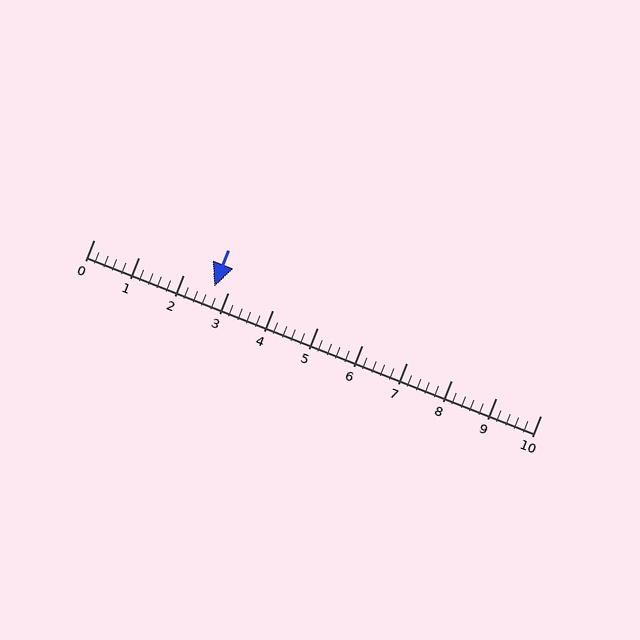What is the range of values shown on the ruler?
The ruler shows values from 0 to 10.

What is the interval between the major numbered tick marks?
The major tick marks are spaced 1 units apart.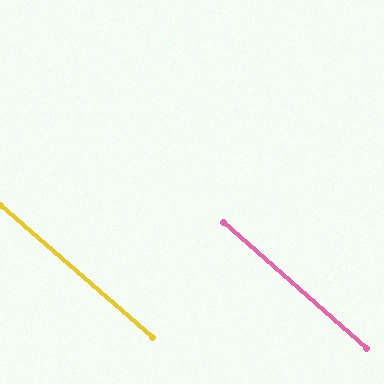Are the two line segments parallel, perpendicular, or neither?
Parallel — their directions differ by only 0.4°.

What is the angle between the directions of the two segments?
Approximately 0 degrees.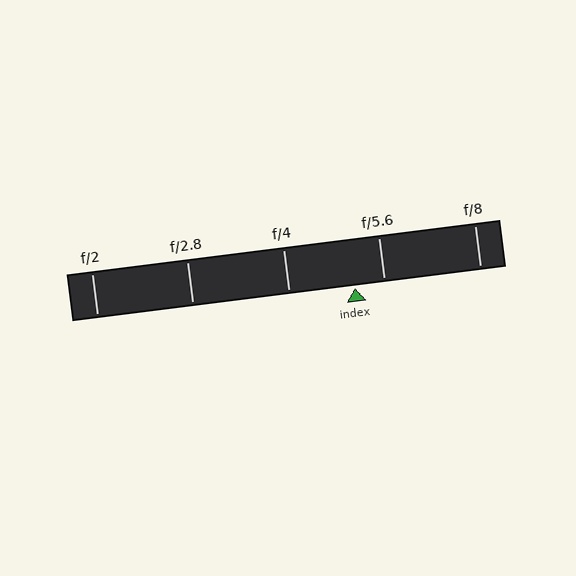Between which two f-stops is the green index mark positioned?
The index mark is between f/4 and f/5.6.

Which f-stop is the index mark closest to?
The index mark is closest to f/5.6.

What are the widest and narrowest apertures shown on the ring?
The widest aperture shown is f/2 and the narrowest is f/8.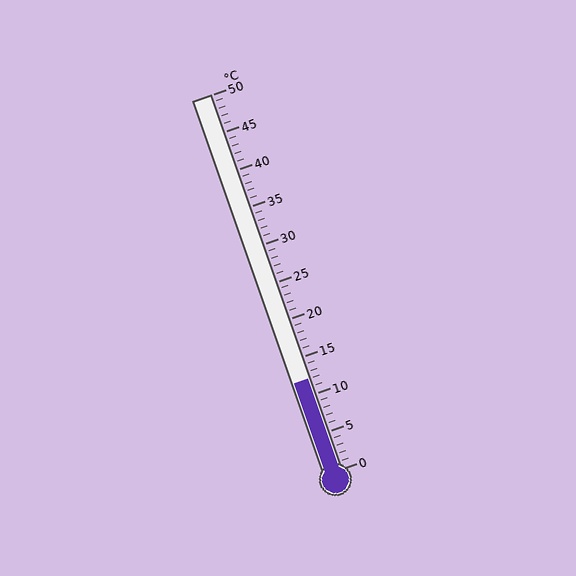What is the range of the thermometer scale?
The thermometer scale ranges from 0°C to 50°C.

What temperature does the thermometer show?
The thermometer shows approximately 12°C.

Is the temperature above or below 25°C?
The temperature is below 25°C.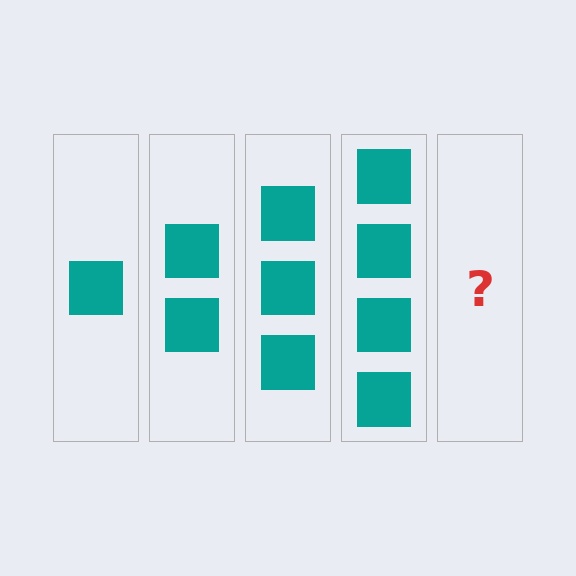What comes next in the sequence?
The next element should be 5 squares.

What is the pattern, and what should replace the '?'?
The pattern is that each step adds one more square. The '?' should be 5 squares.